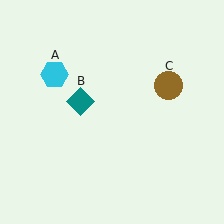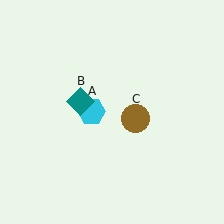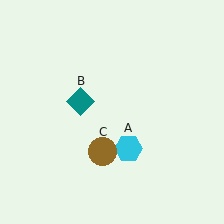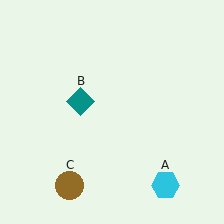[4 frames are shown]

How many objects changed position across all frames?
2 objects changed position: cyan hexagon (object A), brown circle (object C).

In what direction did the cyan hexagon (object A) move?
The cyan hexagon (object A) moved down and to the right.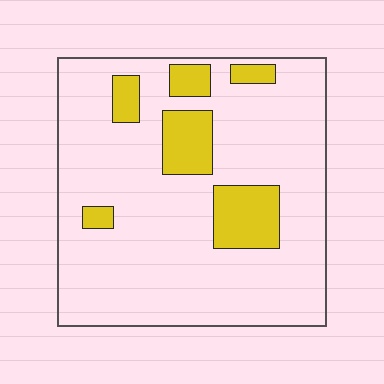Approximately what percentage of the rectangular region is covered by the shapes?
Approximately 15%.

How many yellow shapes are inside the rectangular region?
6.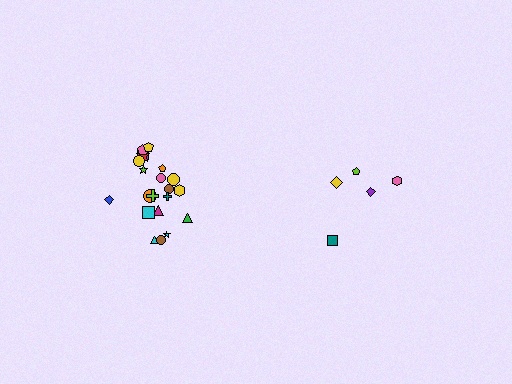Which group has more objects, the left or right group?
The left group.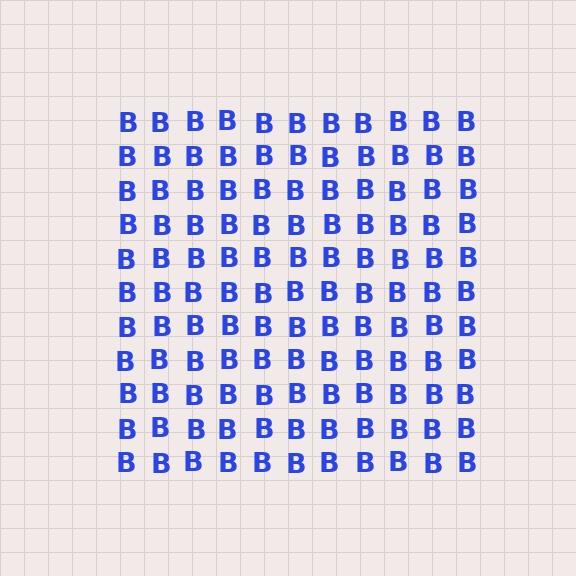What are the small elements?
The small elements are letter B's.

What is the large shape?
The large shape is a square.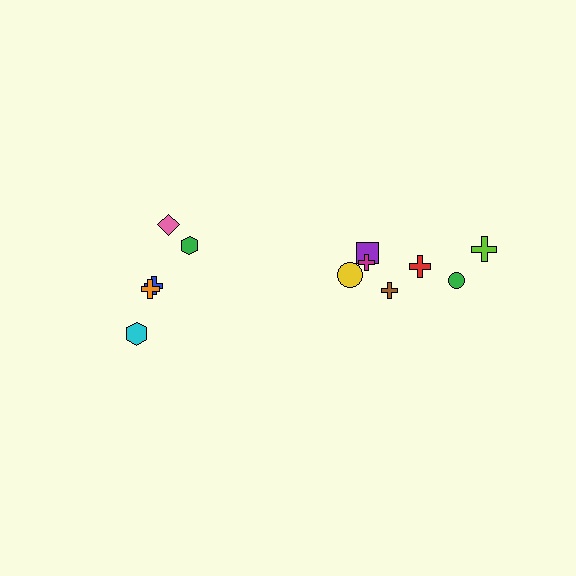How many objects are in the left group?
There are 5 objects.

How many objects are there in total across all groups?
There are 12 objects.